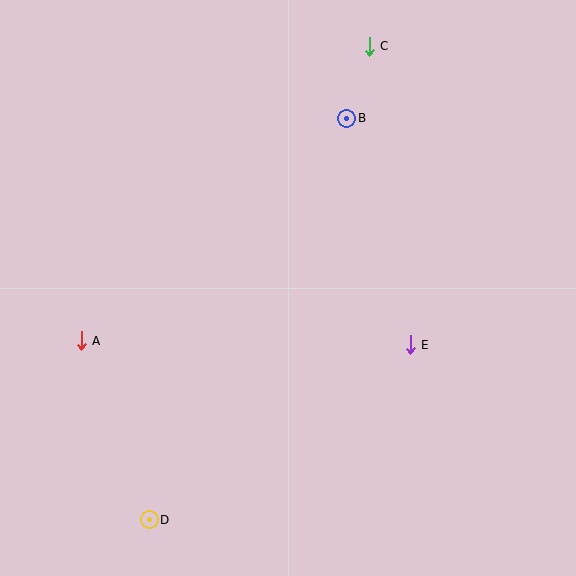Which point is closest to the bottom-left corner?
Point D is closest to the bottom-left corner.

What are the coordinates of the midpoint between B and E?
The midpoint between B and E is at (379, 231).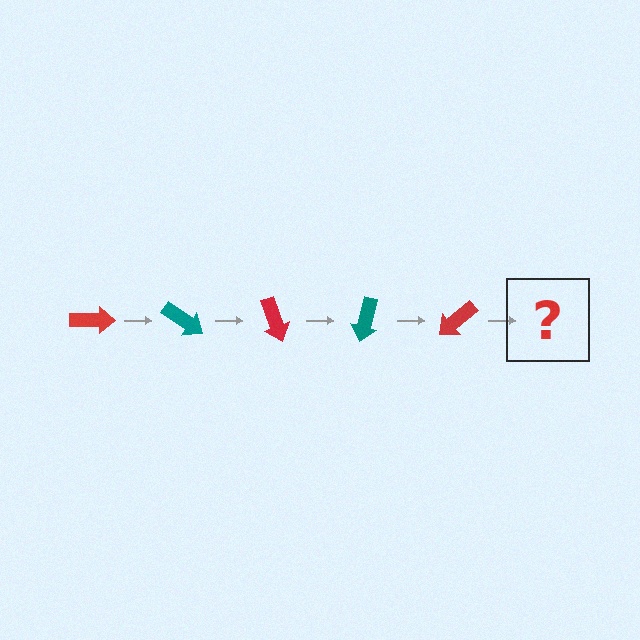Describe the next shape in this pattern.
It should be a teal arrow, rotated 175 degrees from the start.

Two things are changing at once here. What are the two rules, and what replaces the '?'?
The two rules are that it rotates 35 degrees each step and the color cycles through red and teal. The '?' should be a teal arrow, rotated 175 degrees from the start.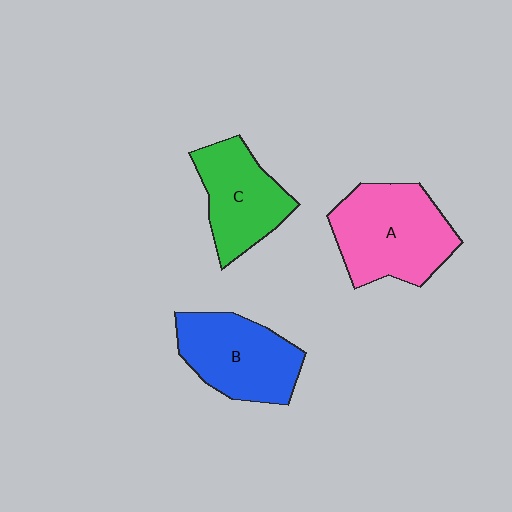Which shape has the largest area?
Shape A (pink).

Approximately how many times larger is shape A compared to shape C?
Approximately 1.3 times.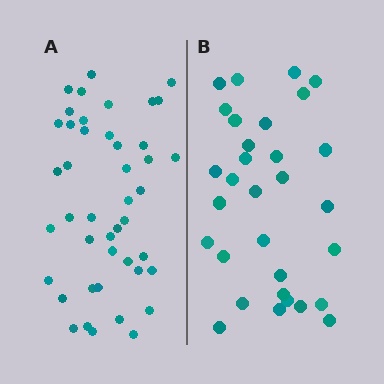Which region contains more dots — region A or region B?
Region A (the left region) has more dots.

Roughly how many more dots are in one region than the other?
Region A has approximately 15 more dots than region B.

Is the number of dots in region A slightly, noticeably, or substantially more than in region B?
Region A has noticeably more, but not dramatically so. The ratio is roughly 1.4 to 1.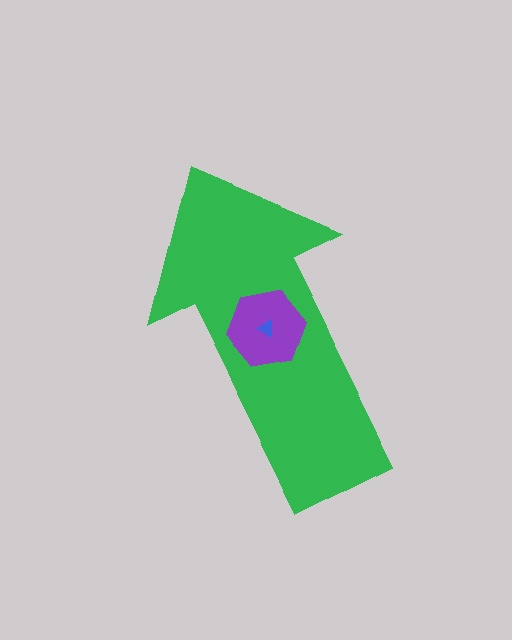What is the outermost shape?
The green arrow.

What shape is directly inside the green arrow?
The purple hexagon.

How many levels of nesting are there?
3.